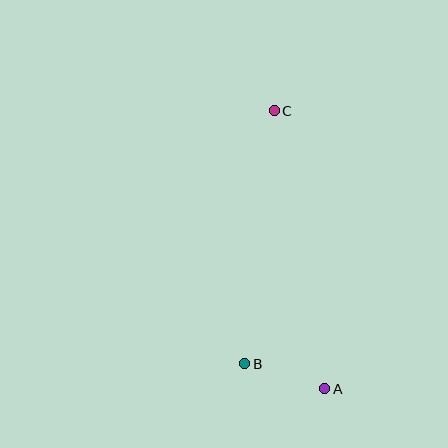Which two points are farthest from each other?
Points A and C are farthest from each other.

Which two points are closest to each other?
Points A and B are closest to each other.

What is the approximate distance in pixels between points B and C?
The distance between B and C is approximately 255 pixels.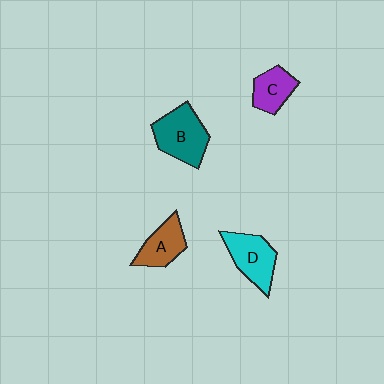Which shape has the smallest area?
Shape C (purple).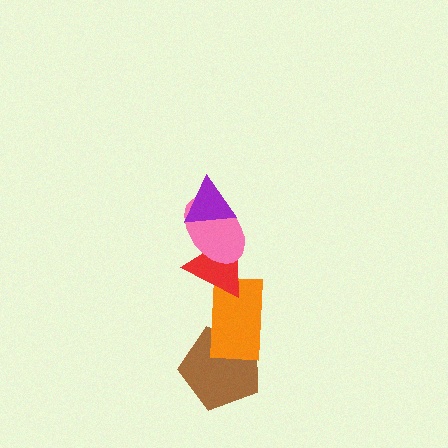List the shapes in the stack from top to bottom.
From top to bottom: the purple triangle, the pink ellipse, the red triangle, the orange rectangle, the brown pentagon.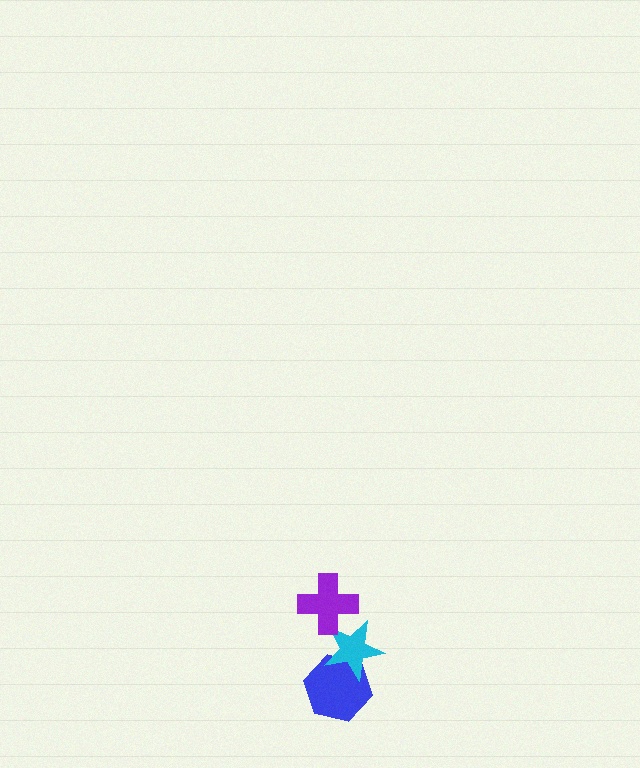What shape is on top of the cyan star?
The purple cross is on top of the cyan star.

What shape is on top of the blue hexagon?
The cyan star is on top of the blue hexagon.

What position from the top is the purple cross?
The purple cross is 1st from the top.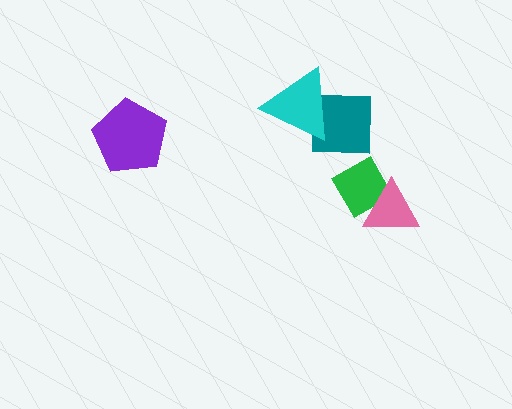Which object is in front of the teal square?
The cyan triangle is in front of the teal square.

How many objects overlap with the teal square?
1 object overlaps with the teal square.